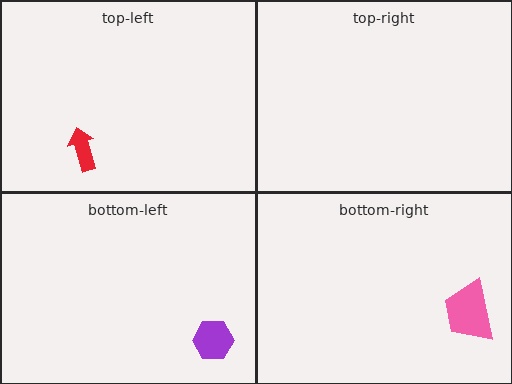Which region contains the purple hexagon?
The bottom-left region.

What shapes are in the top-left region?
The red arrow.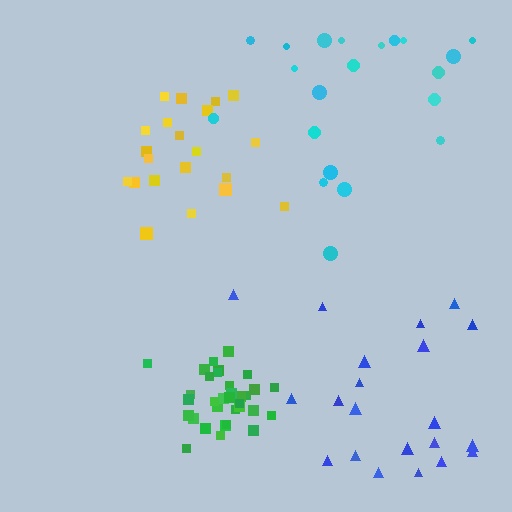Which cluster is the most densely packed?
Green.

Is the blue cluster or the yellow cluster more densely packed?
Yellow.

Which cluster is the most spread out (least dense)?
Cyan.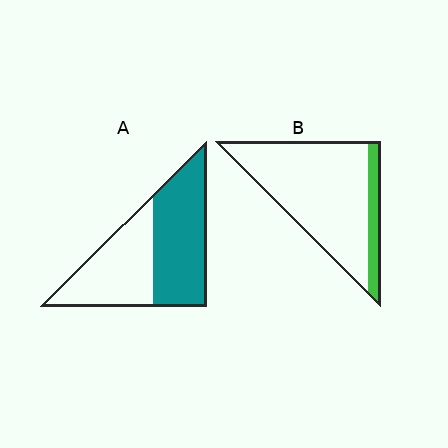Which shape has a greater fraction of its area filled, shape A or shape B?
Shape A.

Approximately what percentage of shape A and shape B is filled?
A is approximately 55% and B is approximately 15%.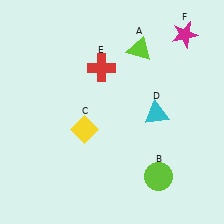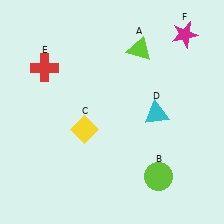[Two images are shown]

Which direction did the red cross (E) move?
The red cross (E) moved left.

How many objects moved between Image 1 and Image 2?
1 object moved between the two images.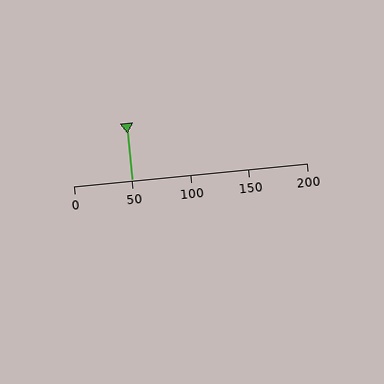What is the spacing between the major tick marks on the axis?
The major ticks are spaced 50 apart.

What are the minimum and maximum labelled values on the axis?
The axis runs from 0 to 200.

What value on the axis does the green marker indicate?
The marker indicates approximately 50.